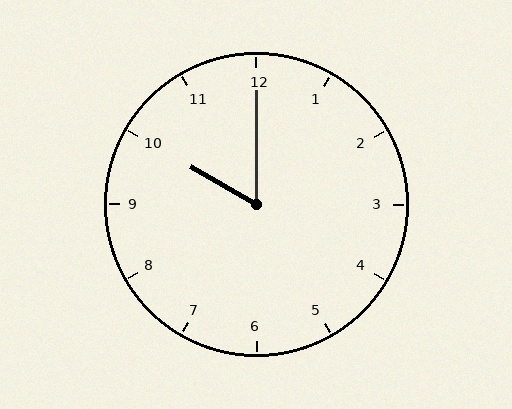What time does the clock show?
10:00.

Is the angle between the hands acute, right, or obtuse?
It is acute.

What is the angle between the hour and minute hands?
Approximately 60 degrees.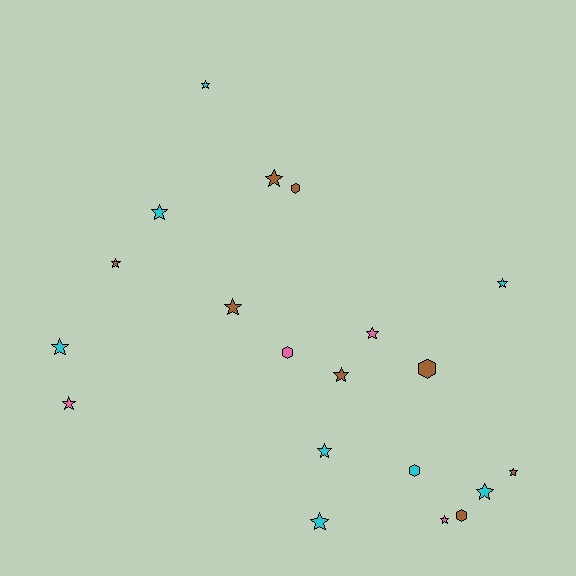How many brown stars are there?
There are 5 brown stars.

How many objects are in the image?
There are 20 objects.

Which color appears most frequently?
Brown, with 8 objects.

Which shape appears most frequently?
Star, with 15 objects.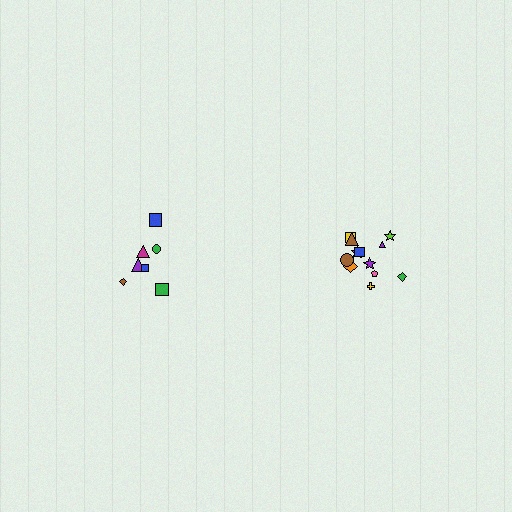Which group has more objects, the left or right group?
The right group.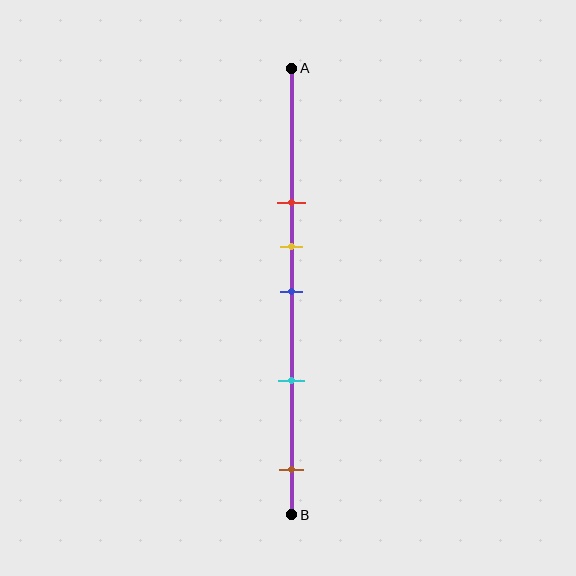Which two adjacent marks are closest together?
The yellow and blue marks are the closest adjacent pair.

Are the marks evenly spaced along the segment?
No, the marks are not evenly spaced.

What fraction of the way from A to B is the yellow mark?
The yellow mark is approximately 40% (0.4) of the way from A to B.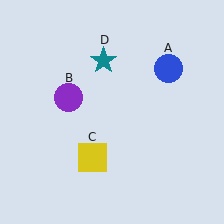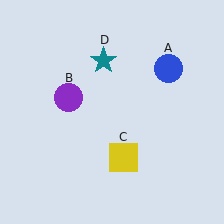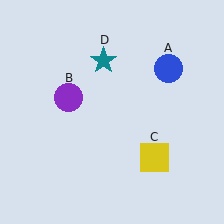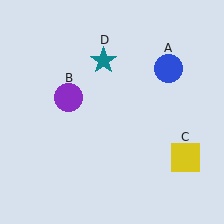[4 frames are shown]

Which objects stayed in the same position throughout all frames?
Blue circle (object A) and purple circle (object B) and teal star (object D) remained stationary.